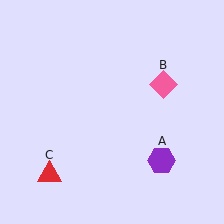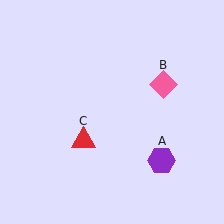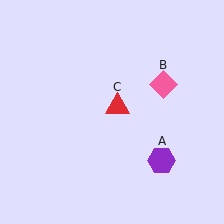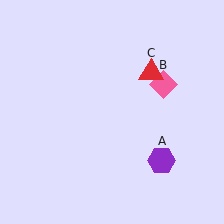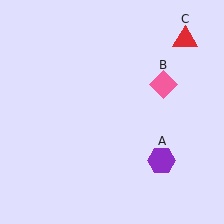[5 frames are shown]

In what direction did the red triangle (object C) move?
The red triangle (object C) moved up and to the right.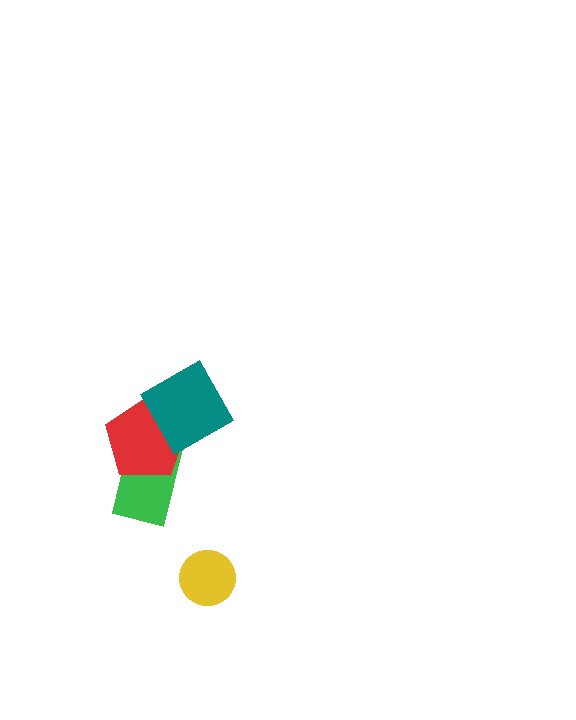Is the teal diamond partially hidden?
No, no other shape covers it.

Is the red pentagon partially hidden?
Yes, it is partially covered by another shape.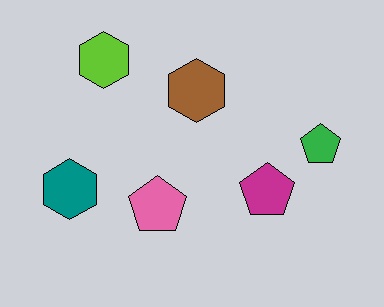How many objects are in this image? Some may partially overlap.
There are 6 objects.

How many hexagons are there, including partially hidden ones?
There are 3 hexagons.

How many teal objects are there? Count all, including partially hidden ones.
There is 1 teal object.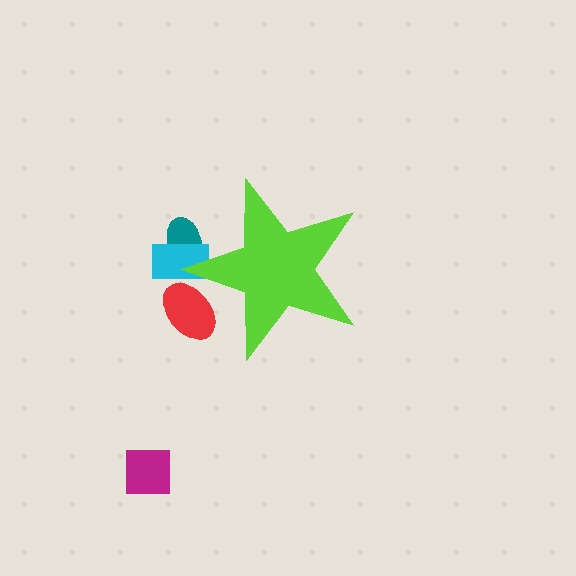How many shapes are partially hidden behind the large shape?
3 shapes are partially hidden.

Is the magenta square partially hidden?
No, the magenta square is fully visible.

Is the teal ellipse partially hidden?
Yes, the teal ellipse is partially hidden behind the lime star.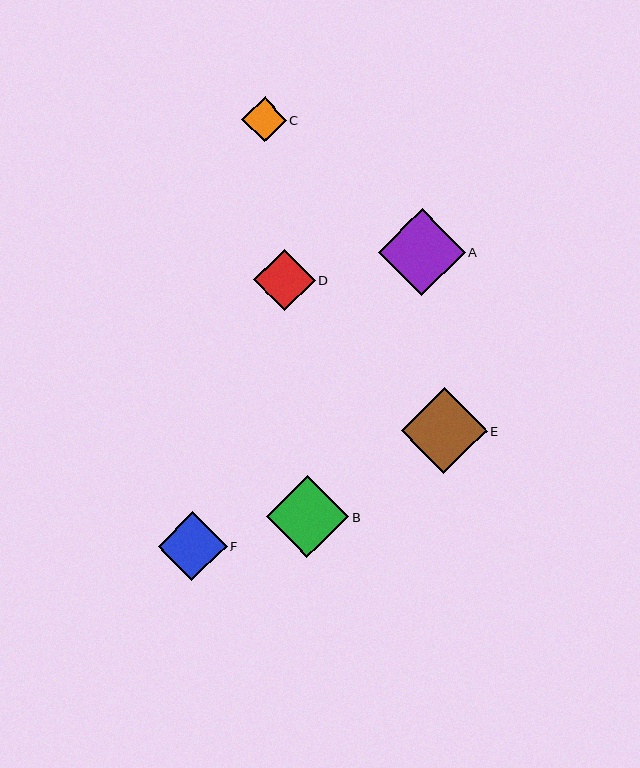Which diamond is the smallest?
Diamond C is the smallest with a size of approximately 44 pixels.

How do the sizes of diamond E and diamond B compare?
Diamond E and diamond B are approximately the same size.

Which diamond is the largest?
Diamond A is the largest with a size of approximately 87 pixels.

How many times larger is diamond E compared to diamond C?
Diamond E is approximately 1.9 times the size of diamond C.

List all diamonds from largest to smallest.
From largest to smallest: A, E, B, F, D, C.